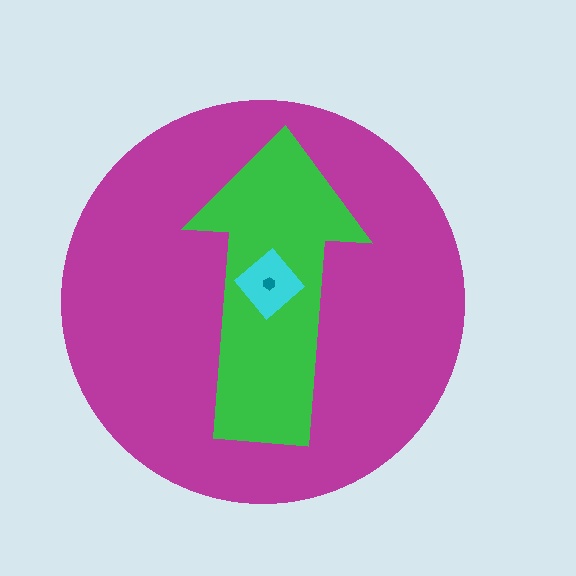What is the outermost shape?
The magenta circle.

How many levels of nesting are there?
4.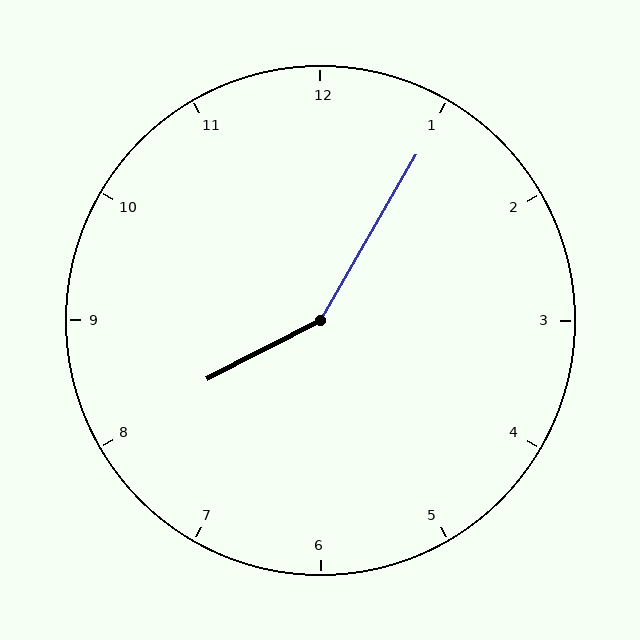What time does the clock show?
8:05.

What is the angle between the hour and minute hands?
Approximately 148 degrees.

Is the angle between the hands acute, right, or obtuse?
It is obtuse.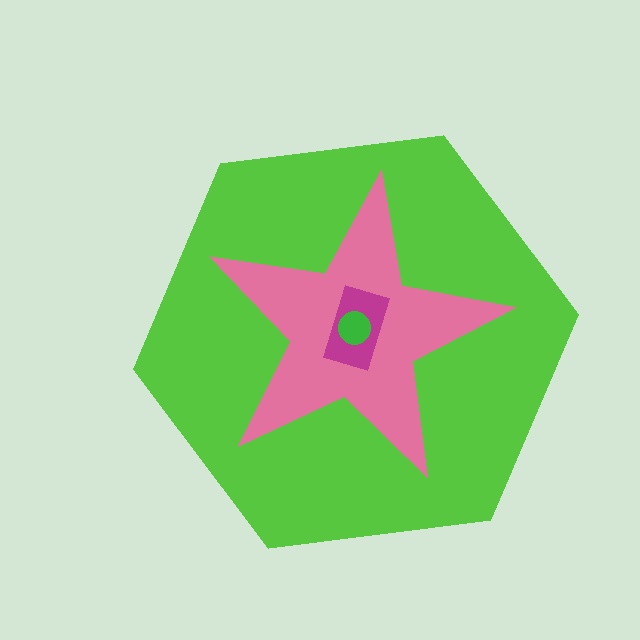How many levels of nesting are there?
4.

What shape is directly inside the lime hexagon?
The pink star.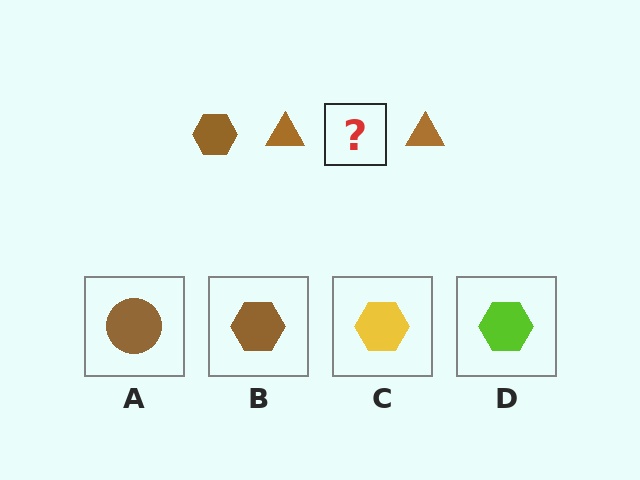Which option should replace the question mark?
Option B.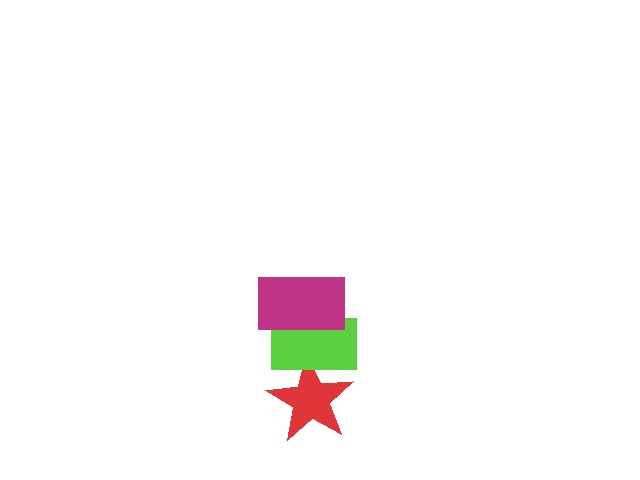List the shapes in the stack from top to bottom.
From top to bottom: the magenta rectangle, the lime rectangle, the red star.